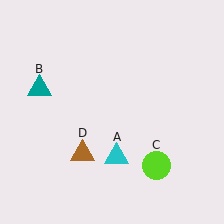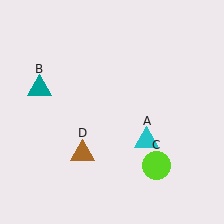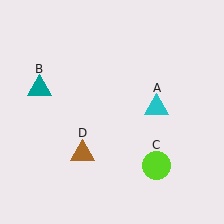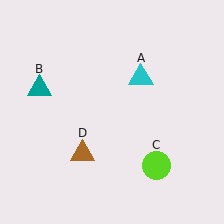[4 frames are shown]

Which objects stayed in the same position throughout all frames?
Teal triangle (object B) and lime circle (object C) and brown triangle (object D) remained stationary.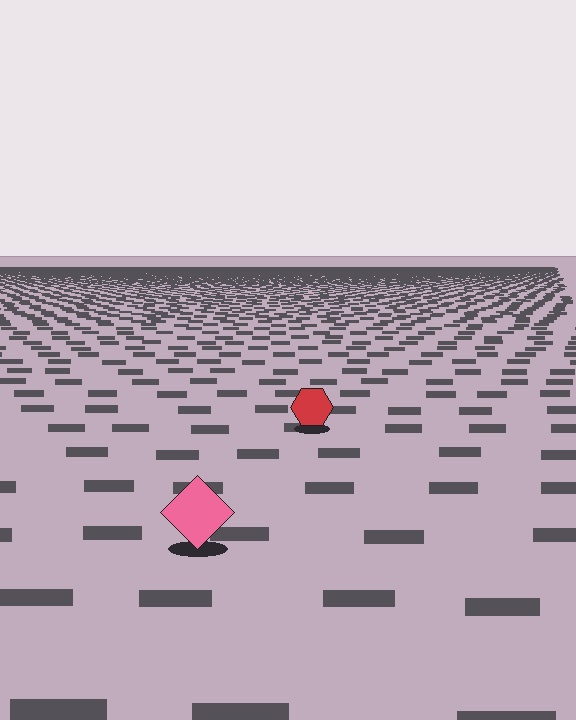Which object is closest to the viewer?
The pink diamond is closest. The texture marks near it are larger and more spread out.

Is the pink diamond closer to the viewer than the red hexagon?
Yes. The pink diamond is closer — you can tell from the texture gradient: the ground texture is coarser near it.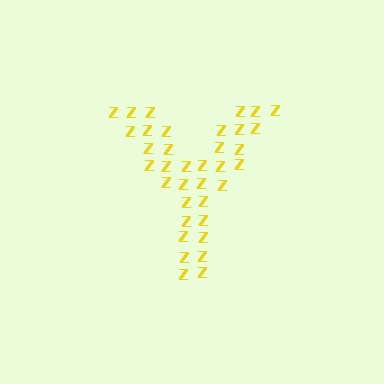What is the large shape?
The large shape is the letter Y.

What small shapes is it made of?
It is made of small letter Z's.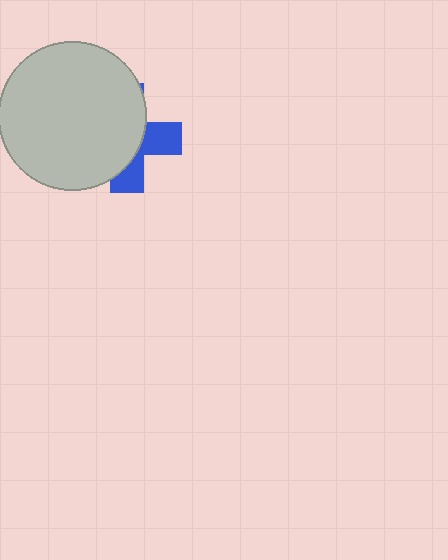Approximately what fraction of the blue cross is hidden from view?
Roughly 65% of the blue cross is hidden behind the light gray circle.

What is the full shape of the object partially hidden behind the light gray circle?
The partially hidden object is a blue cross.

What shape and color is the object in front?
The object in front is a light gray circle.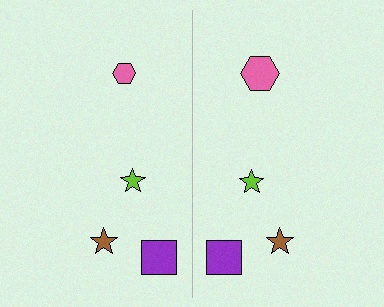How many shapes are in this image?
There are 8 shapes in this image.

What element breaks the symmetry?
The pink hexagon on the right side has a different size than its mirror counterpart.